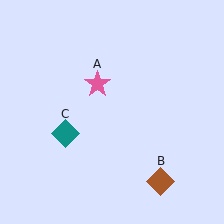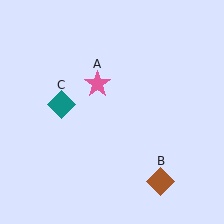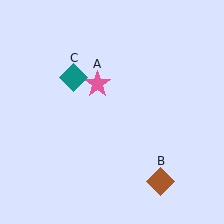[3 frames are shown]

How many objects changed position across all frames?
1 object changed position: teal diamond (object C).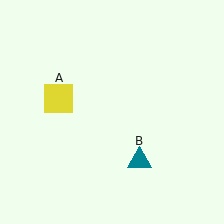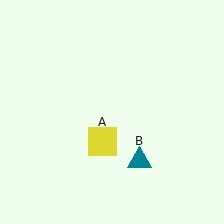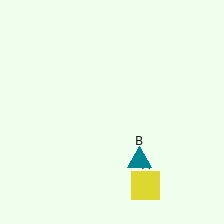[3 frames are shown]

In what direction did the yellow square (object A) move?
The yellow square (object A) moved down and to the right.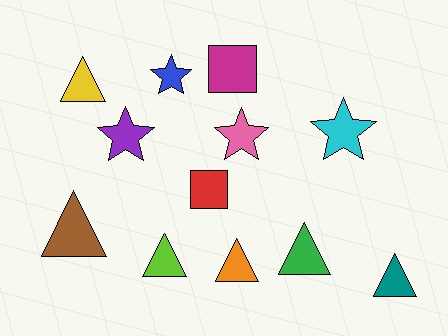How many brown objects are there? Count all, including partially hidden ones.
There is 1 brown object.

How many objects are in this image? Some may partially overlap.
There are 12 objects.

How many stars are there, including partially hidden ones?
There are 4 stars.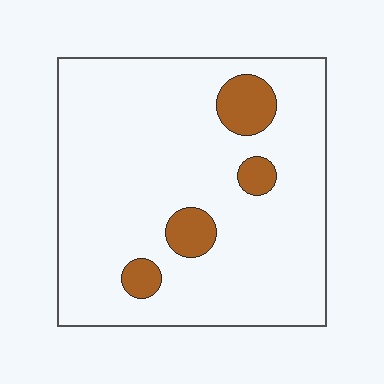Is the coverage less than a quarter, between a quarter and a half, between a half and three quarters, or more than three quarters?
Less than a quarter.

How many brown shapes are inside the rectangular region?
4.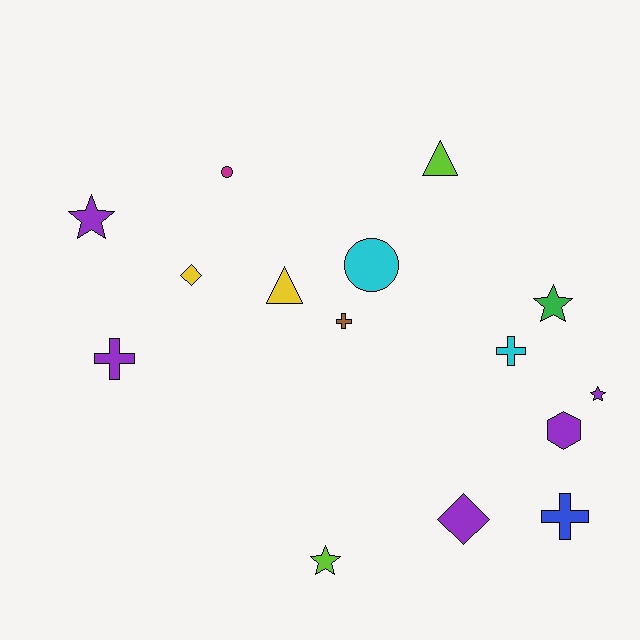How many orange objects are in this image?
There are no orange objects.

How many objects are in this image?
There are 15 objects.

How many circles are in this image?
There are 2 circles.